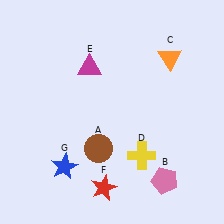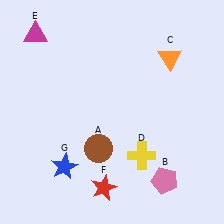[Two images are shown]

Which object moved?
The magenta triangle (E) moved left.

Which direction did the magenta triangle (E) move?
The magenta triangle (E) moved left.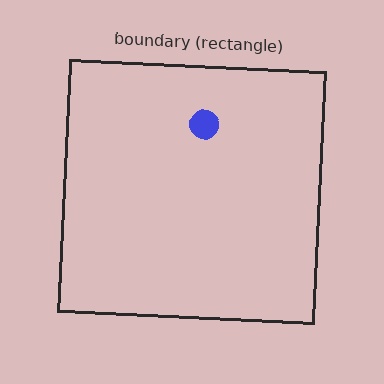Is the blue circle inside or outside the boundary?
Inside.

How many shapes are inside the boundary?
1 inside, 0 outside.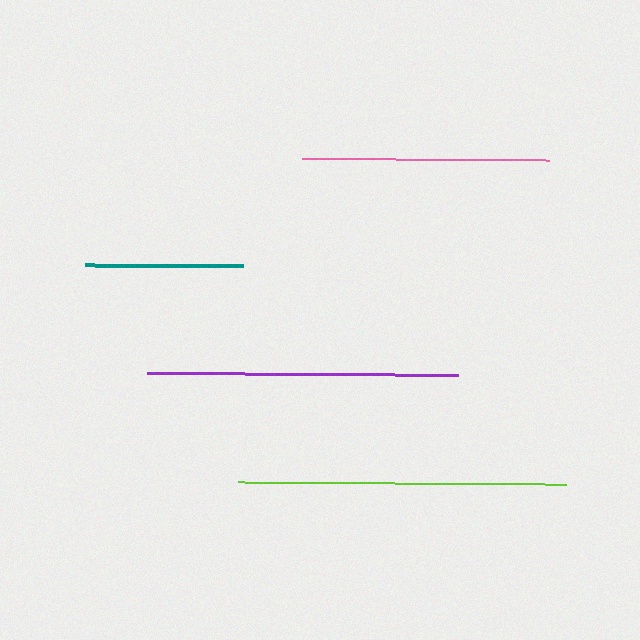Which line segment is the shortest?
The teal line is the shortest at approximately 158 pixels.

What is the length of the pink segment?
The pink segment is approximately 247 pixels long.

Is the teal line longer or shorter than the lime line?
The lime line is longer than the teal line.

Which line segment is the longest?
The lime line is the longest at approximately 328 pixels.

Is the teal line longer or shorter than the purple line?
The purple line is longer than the teal line.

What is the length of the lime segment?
The lime segment is approximately 328 pixels long.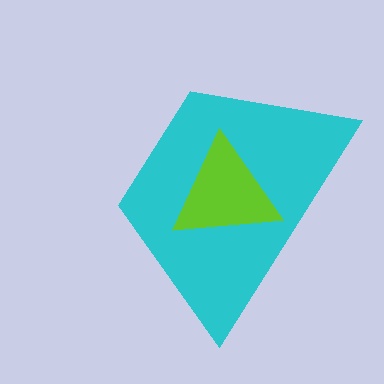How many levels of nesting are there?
2.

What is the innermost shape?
The lime triangle.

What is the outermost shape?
The cyan trapezoid.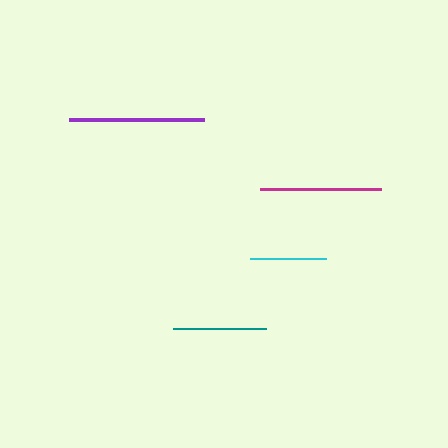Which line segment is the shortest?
The cyan line is the shortest at approximately 75 pixels.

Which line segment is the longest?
The purple line is the longest at approximately 135 pixels.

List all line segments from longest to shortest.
From longest to shortest: purple, magenta, teal, cyan.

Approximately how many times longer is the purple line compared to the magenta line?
The purple line is approximately 1.1 times the length of the magenta line.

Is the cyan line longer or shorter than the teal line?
The teal line is longer than the cyan line.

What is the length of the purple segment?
The purple segment is approximately 135 pixels long.